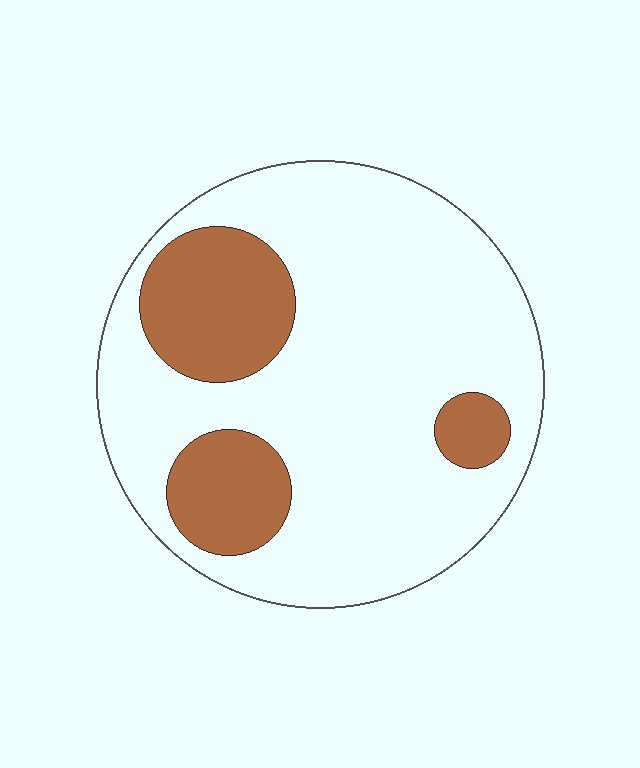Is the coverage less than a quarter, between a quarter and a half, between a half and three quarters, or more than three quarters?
Less than a quarter.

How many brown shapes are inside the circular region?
3.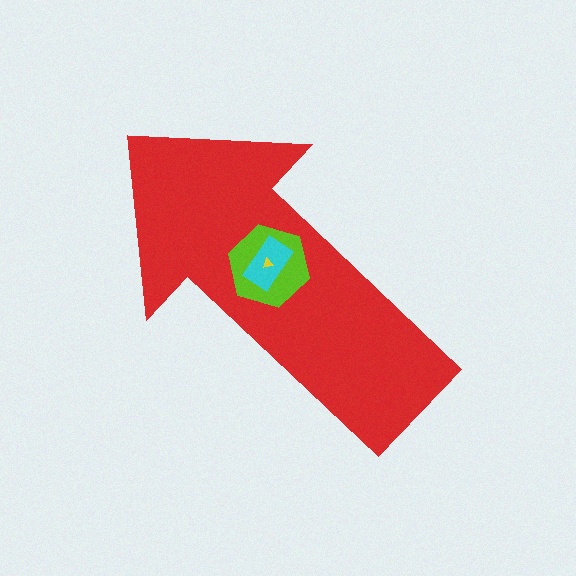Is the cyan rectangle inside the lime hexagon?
Yes.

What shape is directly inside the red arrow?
The lime hexagon.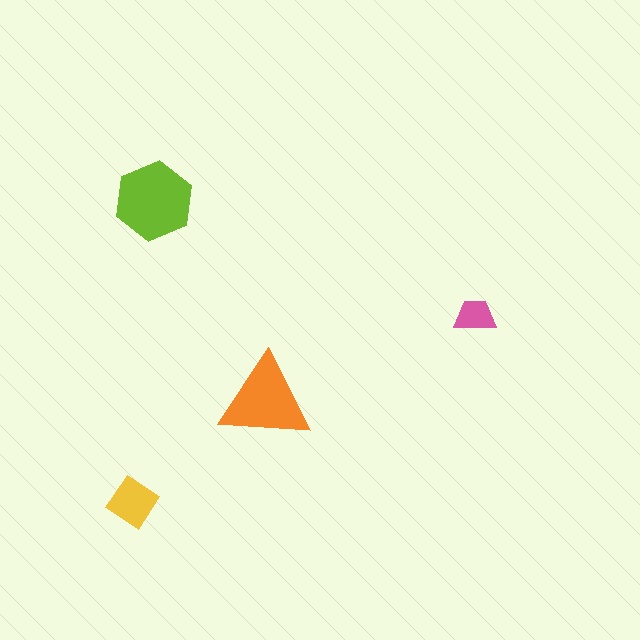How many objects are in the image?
There are 4 objects in the image.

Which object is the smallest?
The pink trapezoid.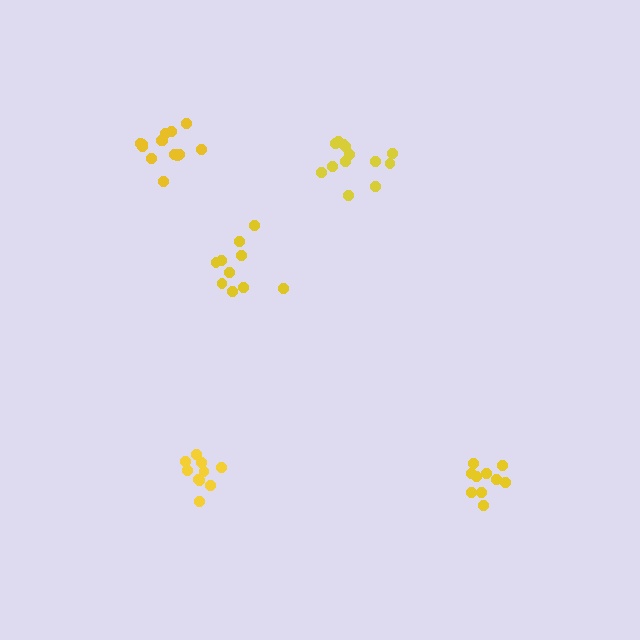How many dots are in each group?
Group 1: 10 dots, Group 2: 13 dots, Group 3: 14 dots, Group 4: 10 dots, Group 5: 10 dots (57 total).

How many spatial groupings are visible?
There are 5 spatial groupings.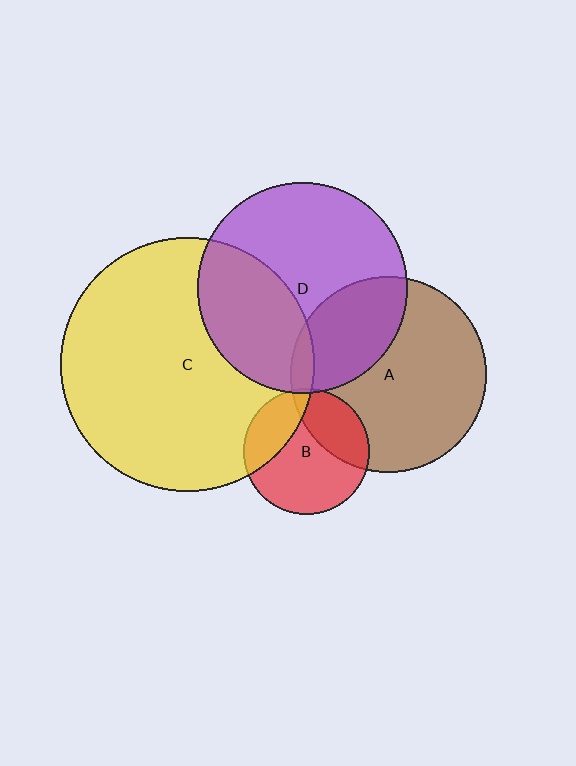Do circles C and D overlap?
Yes.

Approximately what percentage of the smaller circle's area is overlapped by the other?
Approximately 35%.